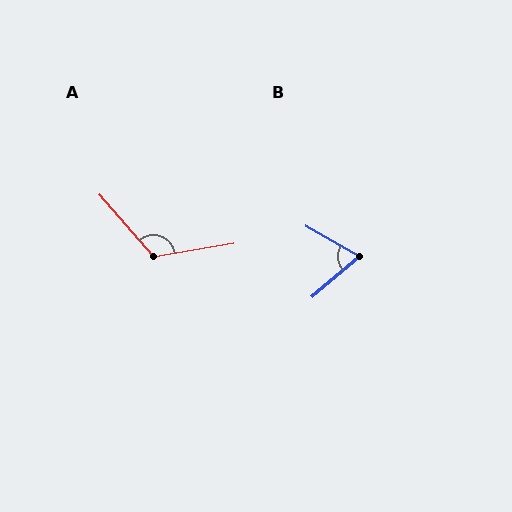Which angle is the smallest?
B, at approximately 70 degrees.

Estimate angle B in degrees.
Approximately 70 degrees.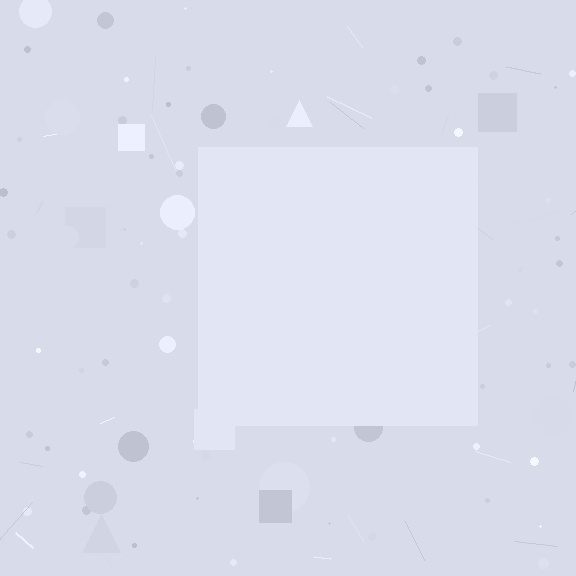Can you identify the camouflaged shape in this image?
The camouflaged shape is a square.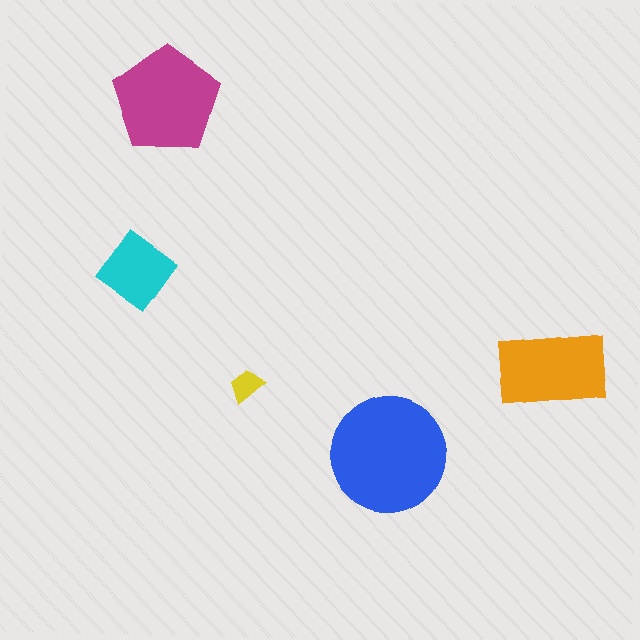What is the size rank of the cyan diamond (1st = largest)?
4th.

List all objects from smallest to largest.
The yellow trapezoid, the cyan diamond, the orange rectangle, the magenta pentagon, the blue circle.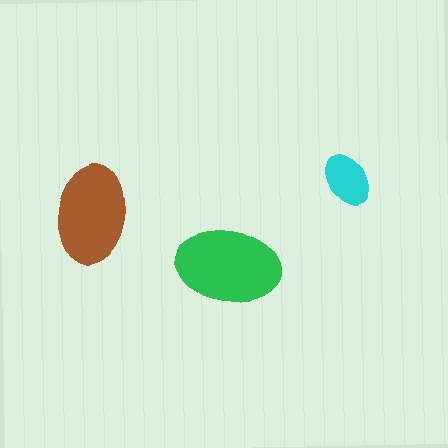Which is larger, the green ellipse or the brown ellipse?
The green one.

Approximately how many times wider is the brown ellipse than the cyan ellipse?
About 2 times wider.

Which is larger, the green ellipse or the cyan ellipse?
The green one.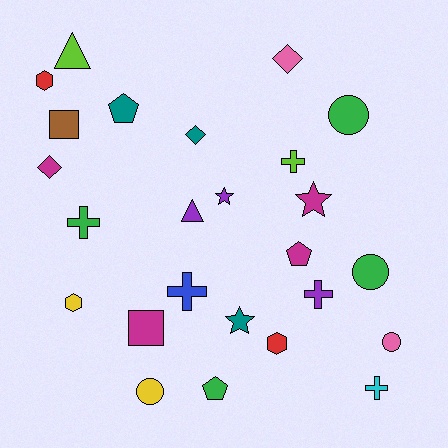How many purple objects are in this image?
There are 3 purple objects.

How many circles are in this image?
There are 4 circles.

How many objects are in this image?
There are 25 objects.